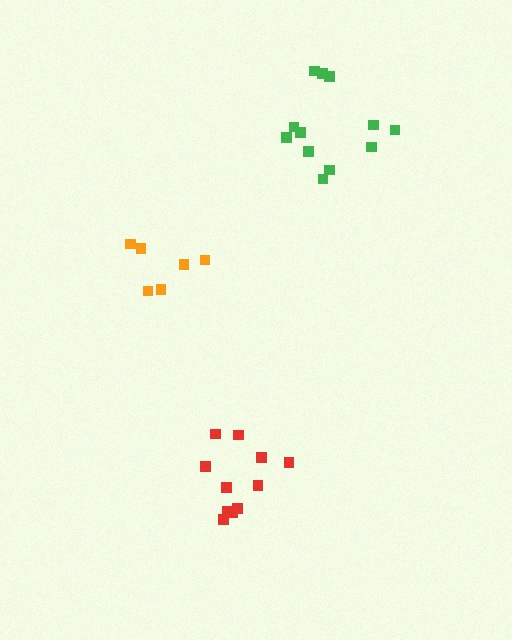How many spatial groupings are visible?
There are 3 spatial groupings.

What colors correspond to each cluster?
The clusters are colored: orange, red, green.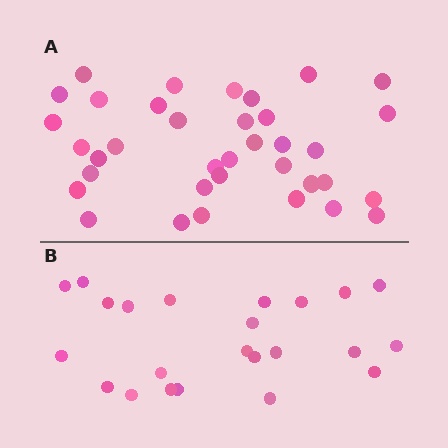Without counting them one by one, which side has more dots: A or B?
Region A (the top region) has more dots.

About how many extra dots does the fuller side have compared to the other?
Region A has approximately 15 more dots than region B.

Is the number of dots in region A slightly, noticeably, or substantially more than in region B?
Region A has substantially more. The ratio is roughly 1.6 to 1.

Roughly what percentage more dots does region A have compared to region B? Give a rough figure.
About 55% more.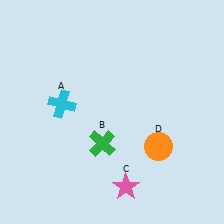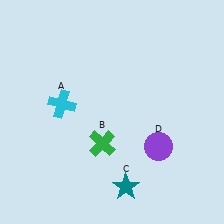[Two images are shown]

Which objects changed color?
C changed from pink to teal. D changed from orange to purple.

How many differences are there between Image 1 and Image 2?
There are 2 differences between the two images.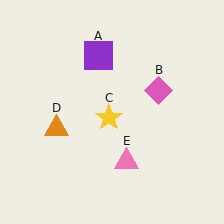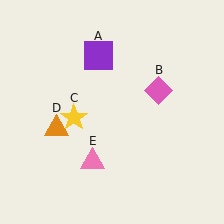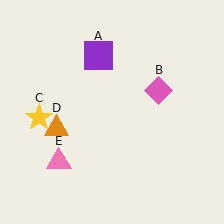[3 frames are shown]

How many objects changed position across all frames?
2 objects changed position: yellow star (object C), pink triangle (object E).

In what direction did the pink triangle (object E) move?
The pink triangle (object E) moved left.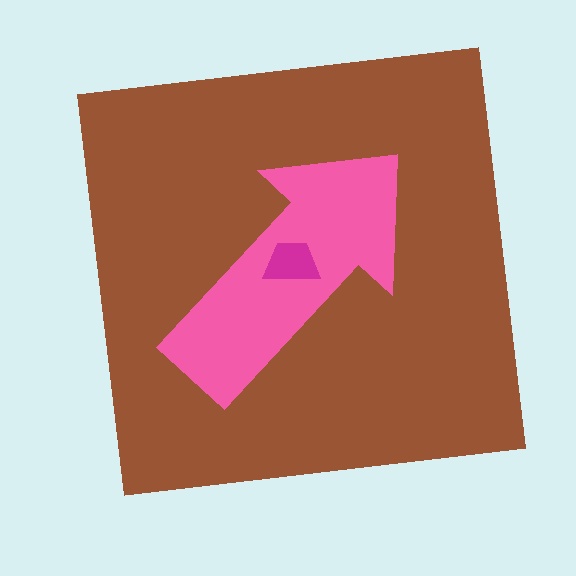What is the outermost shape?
The brown square.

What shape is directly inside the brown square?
The pink arrow.